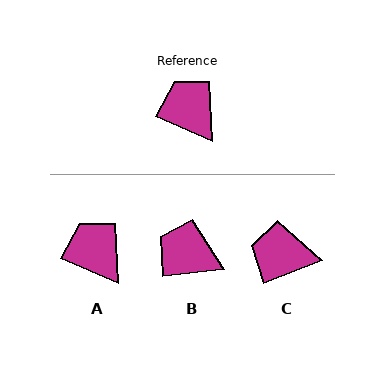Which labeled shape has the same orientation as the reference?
A.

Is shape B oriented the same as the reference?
No, it is off by about 30 degrees.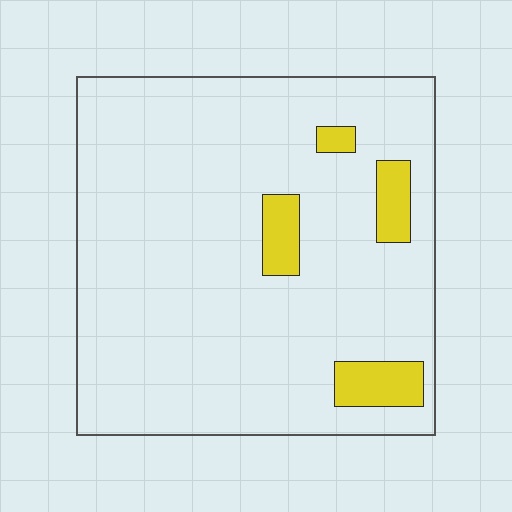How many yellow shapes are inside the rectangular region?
4.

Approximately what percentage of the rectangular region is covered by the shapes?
Approximately 10%.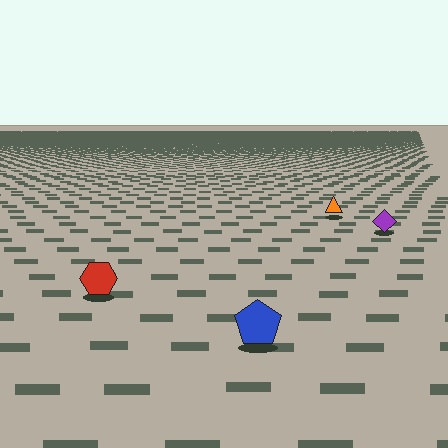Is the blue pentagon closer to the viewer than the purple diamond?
Yes. The blue pentagon is closer — you can tell from the texture gradient: the ground texture is coarser near it.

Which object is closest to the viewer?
The blue pentagon is closest. The texture marks near it are larger and more spread out.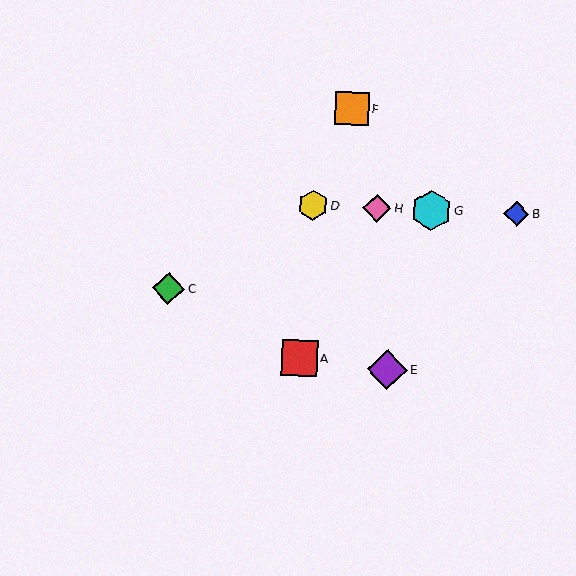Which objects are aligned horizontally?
Objects B, D, G, H are aligned horizontally.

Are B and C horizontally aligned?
No, B is at y≈214 and C is at y≈288.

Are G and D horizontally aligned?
Yes, both are at y≈210.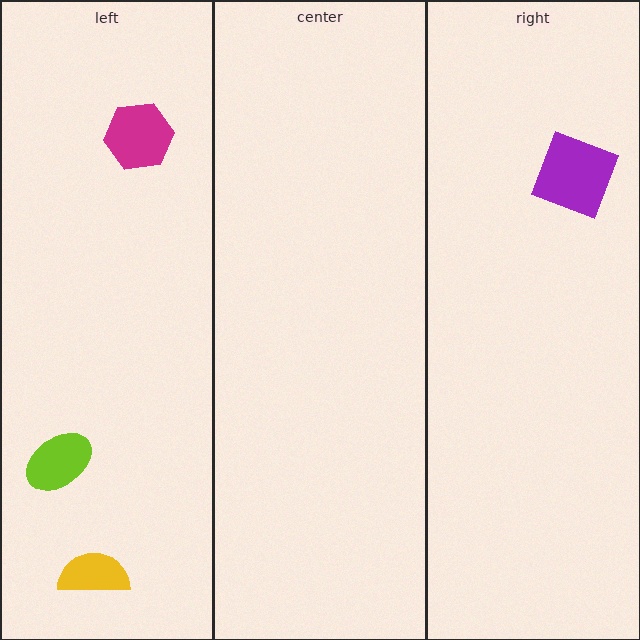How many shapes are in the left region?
3.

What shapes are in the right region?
The purple square.